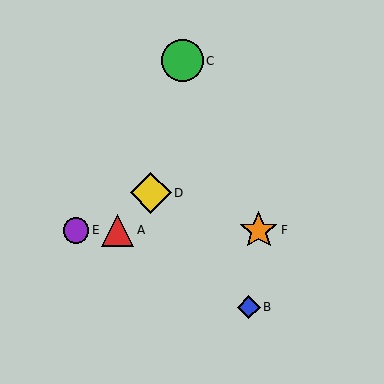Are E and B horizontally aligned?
No, E is at y≈230 and B is at y≈307.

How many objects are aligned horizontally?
3 objects (A, E, F) are aligned horizontally.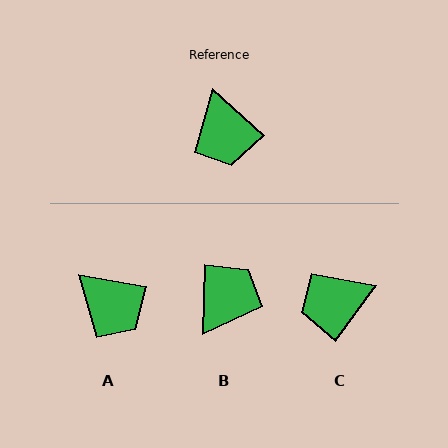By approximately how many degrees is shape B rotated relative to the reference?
Approximately 131 degrees counter-clockwise.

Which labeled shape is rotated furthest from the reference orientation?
B, about 131 degrees away.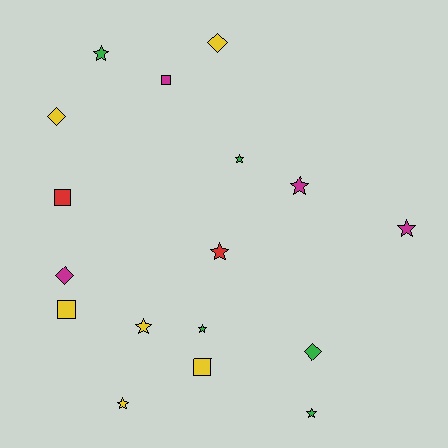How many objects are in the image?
There are 17 objects.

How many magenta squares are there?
There is 1 magenta square.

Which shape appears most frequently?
Star, with 9 objects.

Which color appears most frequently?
Yellow, with 6 objects.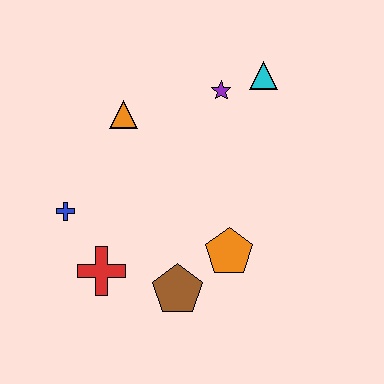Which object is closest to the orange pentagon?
The brown pentagon is closest to the orange pentagon.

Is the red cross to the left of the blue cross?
No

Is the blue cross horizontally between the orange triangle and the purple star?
No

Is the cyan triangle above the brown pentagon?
Yes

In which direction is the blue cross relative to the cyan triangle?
The blue cross is to the left of the cyan triangle.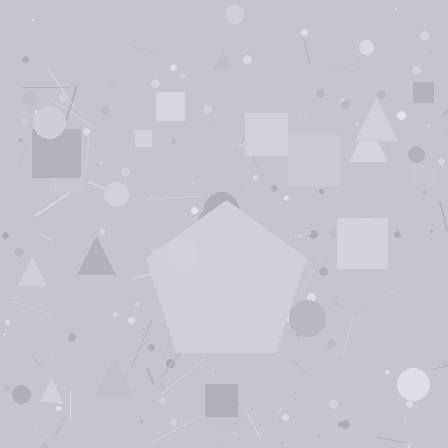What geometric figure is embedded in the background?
A pentagon is embedded in the background.